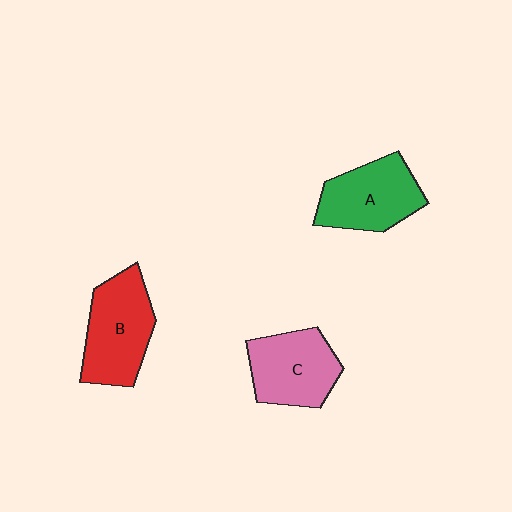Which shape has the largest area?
Shape B (red).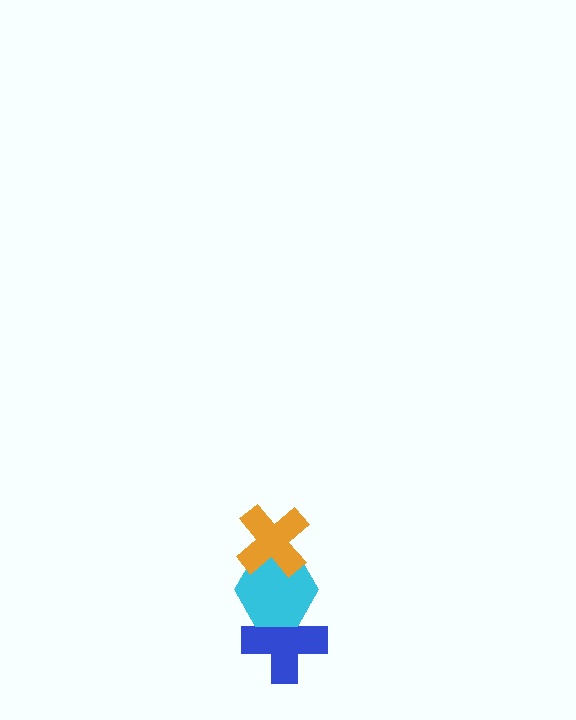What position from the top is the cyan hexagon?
The cyan hexagon is 2nd from the top.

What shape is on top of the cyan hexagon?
The orange cross is on top of the cyan hexagon.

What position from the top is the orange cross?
The orange cross is 1st from the top.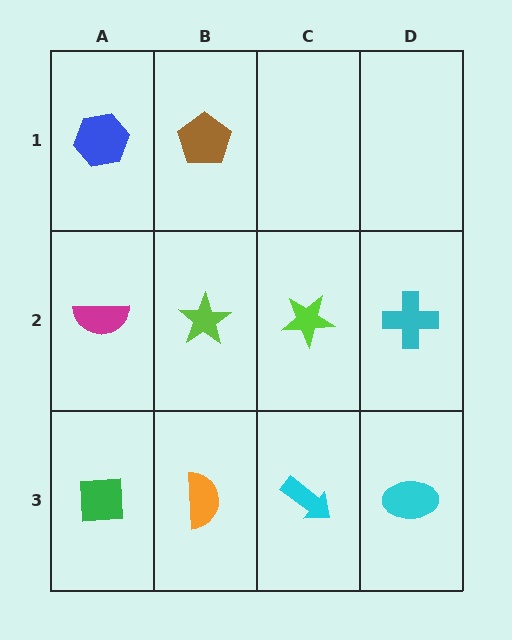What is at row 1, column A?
A blue hexagon.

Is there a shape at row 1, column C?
No, that cell is empty.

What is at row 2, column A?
A magenta semicircle.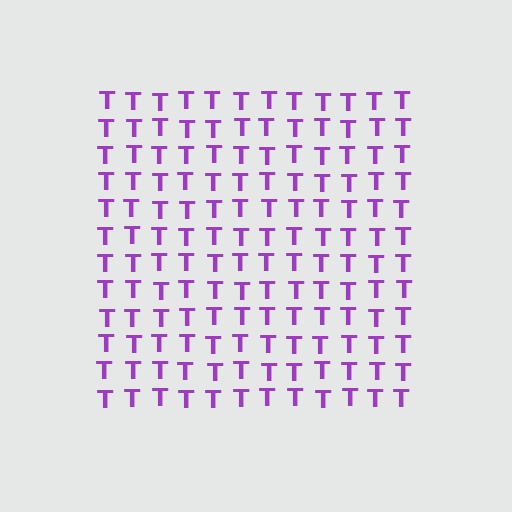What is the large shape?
The large shape is a square.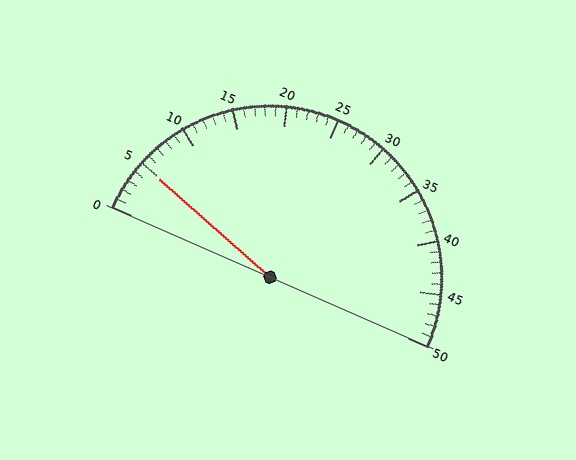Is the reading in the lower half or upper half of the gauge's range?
The reading is in the lower half of the range (0 to 50).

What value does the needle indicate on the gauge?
The needle indicates approximately 5.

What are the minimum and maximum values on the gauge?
The gauge ranges from 0 to 50.